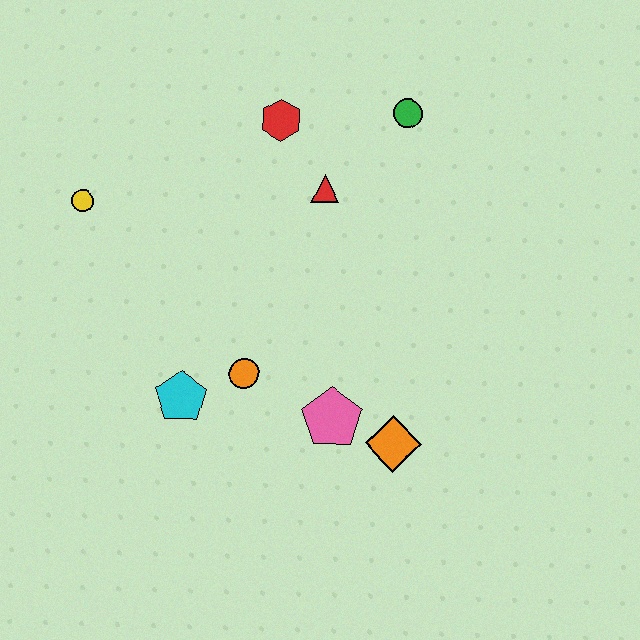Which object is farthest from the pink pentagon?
The yellow circle is farthest from the pink pentagon.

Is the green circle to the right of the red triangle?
Yes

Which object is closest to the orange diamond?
The pink pentagon is closest to the orange diamond.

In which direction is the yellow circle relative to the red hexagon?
The yellow circle is to the left of the red hexagon.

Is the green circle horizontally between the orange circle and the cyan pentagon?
No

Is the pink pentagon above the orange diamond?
Yes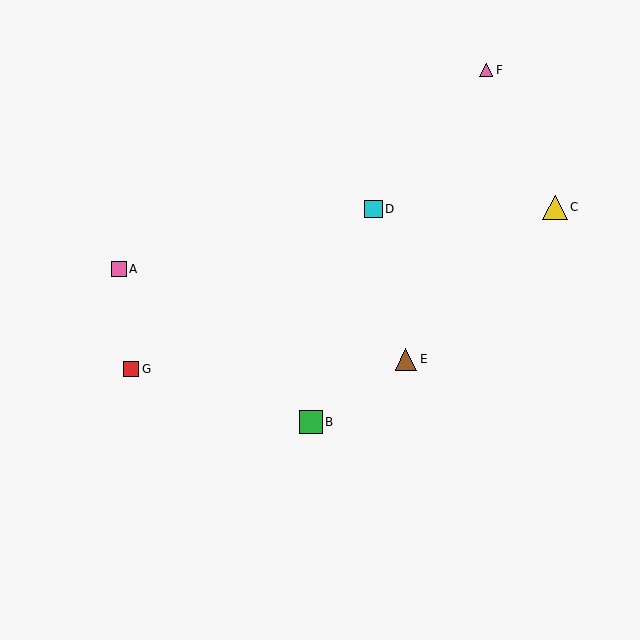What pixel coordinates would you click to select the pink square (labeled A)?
Click at (119, 269) to select the pink square A.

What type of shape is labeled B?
Shape B is a green square.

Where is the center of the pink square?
The center of the pink square is at (119, 269).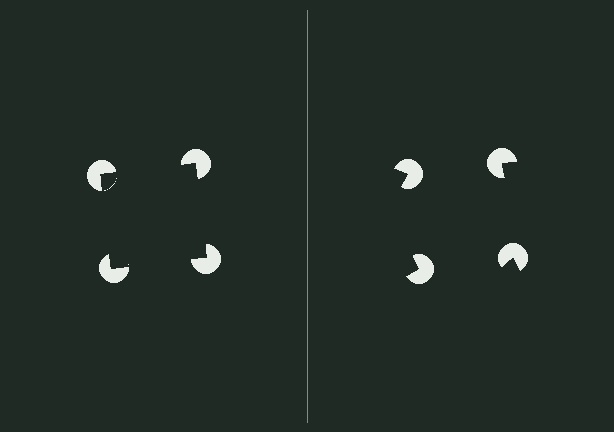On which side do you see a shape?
An illusory square appears on the left side. On the right side the wedge cuts are rotated, so no coherent shape forms.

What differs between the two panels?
The pac-man discs are positioned identically on both sides; only the wedge orientations differ. On the left they align to a square; on the right they are misaligned.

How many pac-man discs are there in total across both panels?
8 — 4 on each side.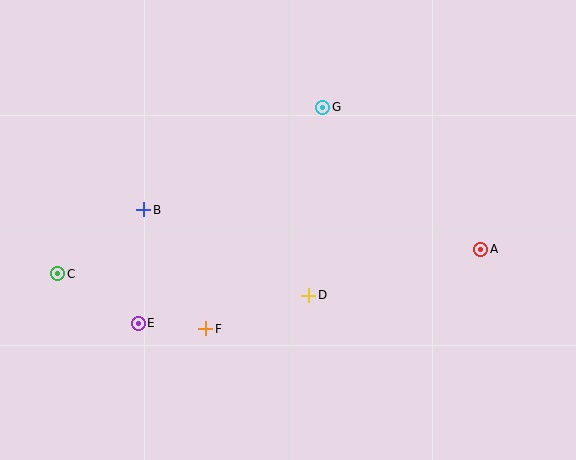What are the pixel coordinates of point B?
Point B is at (144, 210).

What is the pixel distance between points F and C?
The distance between F and C is 158 pixels.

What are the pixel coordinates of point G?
Point G is at (322, 107).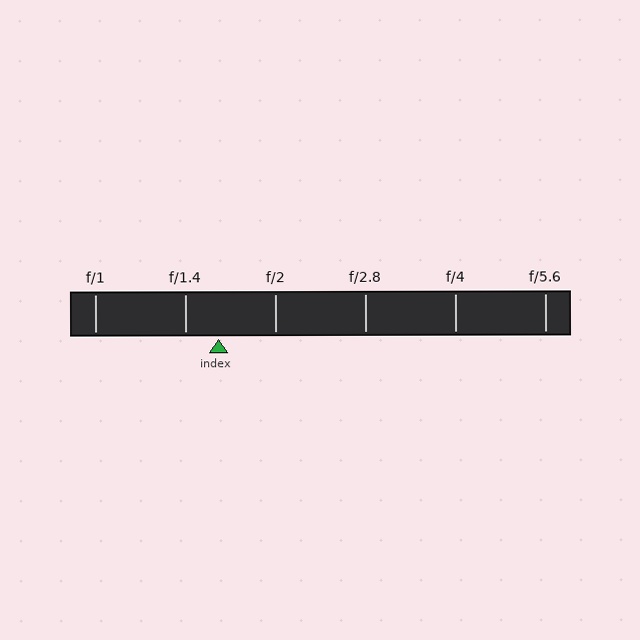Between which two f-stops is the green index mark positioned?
The index mark is between f/1.4 and f/2.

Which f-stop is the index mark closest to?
The index mark is closest to f/1.4.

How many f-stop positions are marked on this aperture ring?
There are 6 f-stop positions marked.